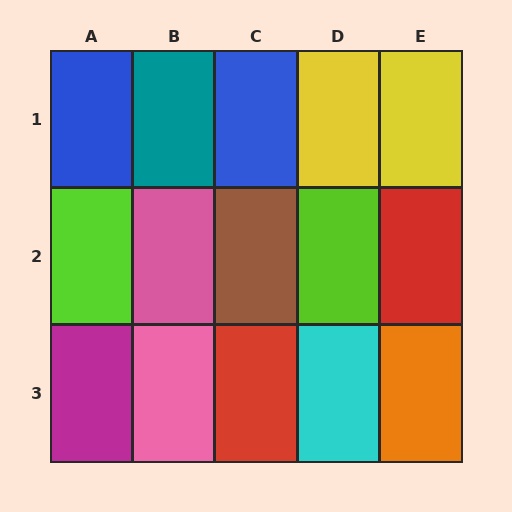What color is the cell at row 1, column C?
Blue.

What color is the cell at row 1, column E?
Yellow.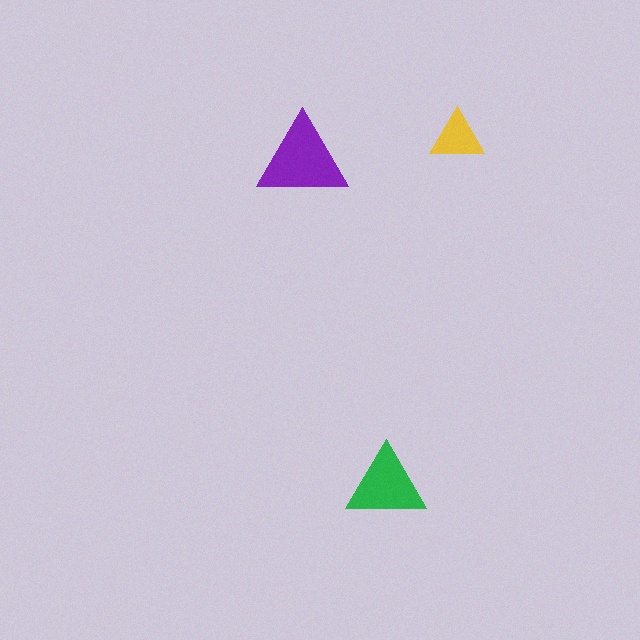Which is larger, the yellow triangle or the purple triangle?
The purple one.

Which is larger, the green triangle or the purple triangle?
The purple one.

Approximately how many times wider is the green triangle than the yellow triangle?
About 1.5 times wider.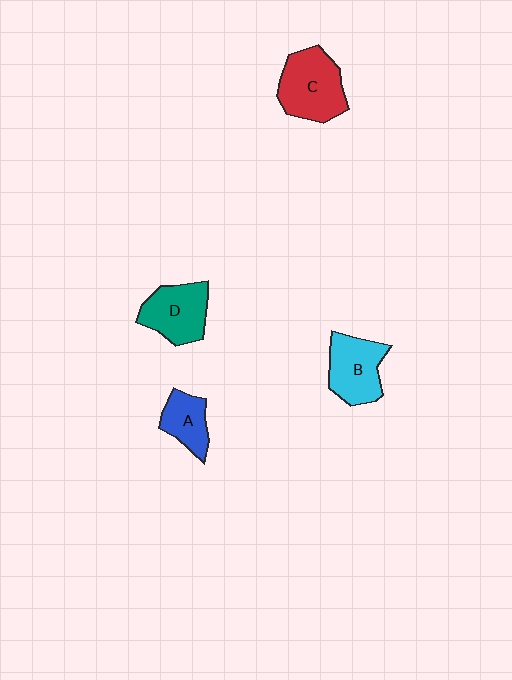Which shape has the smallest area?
Shape A (blue).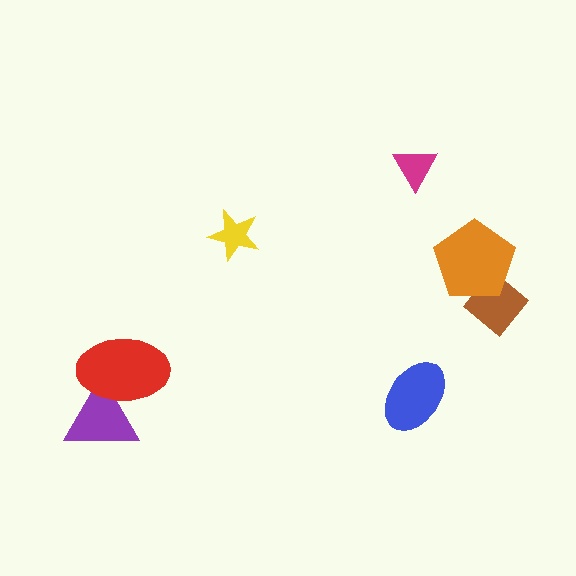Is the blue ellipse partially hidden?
No, no other shape covers it.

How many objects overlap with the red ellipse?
1 object overlaps with the red ellipse.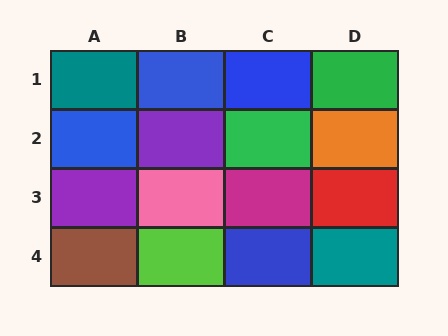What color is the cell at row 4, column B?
Lime.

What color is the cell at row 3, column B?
Pink.